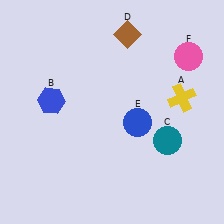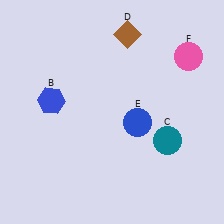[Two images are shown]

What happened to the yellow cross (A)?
The yellow cross (A) was removed in Image 2. It was in the top-right area of Image 1.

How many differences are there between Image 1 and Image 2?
There is 1 difference between the two images.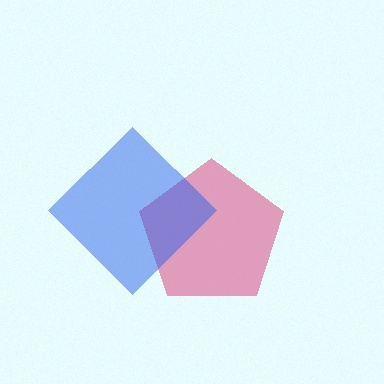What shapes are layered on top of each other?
The layered shapes are: a pink pentagon, a blue diamond.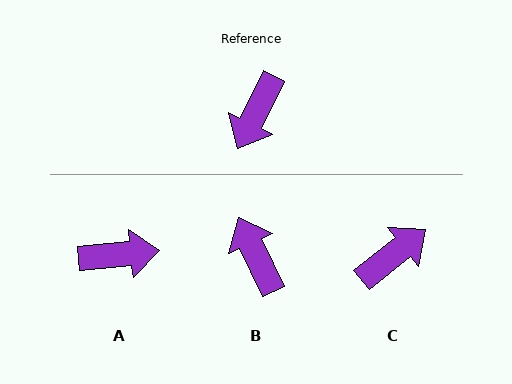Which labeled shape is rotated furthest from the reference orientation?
C, about 155 degrees away.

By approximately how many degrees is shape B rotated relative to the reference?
Approximately 128 degrees clockwise.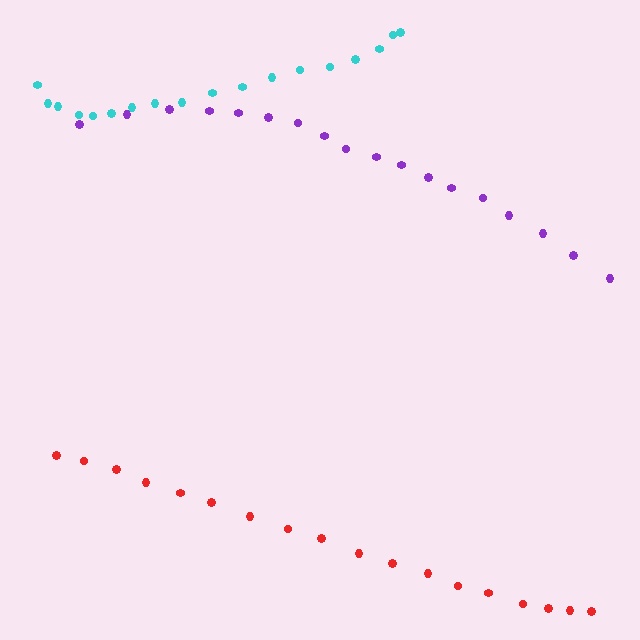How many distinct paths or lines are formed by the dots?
There are 3 distinct paths.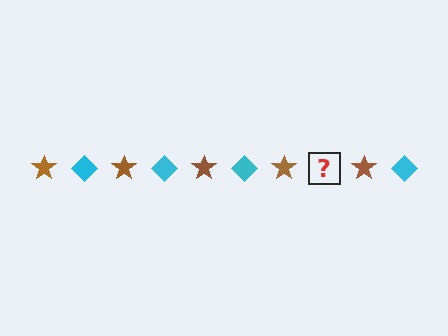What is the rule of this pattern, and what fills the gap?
The rule is that the pattern alternates between brown star and cyan diamond. The gap should be filled with a cyan diamond.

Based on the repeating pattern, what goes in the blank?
The blank should be a cyan diamond.